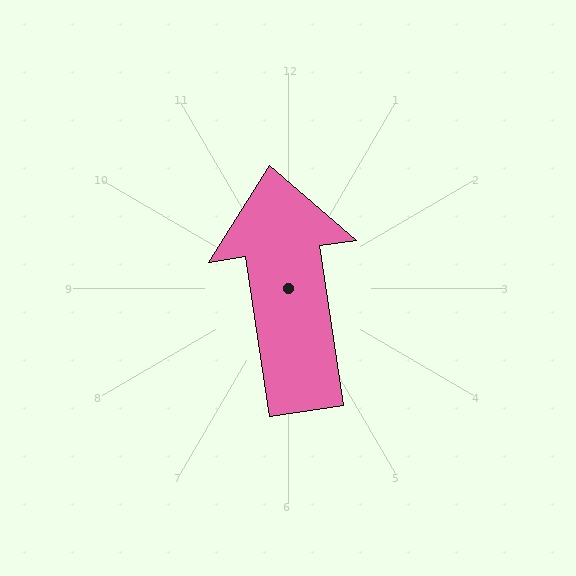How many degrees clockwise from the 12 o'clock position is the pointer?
Approximately 352 degrees.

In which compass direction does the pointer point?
North.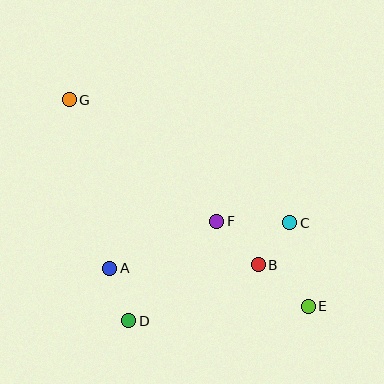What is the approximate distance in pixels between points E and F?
The distance between E and F is approximately 125 pixels.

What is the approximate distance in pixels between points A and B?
The distance between A and B is approximately 149 pixels.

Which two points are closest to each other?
Points B and C are closest to each other.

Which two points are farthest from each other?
Points E and G are farthest from each other.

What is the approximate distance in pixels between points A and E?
The distance between A and E is approximately 202 pixels.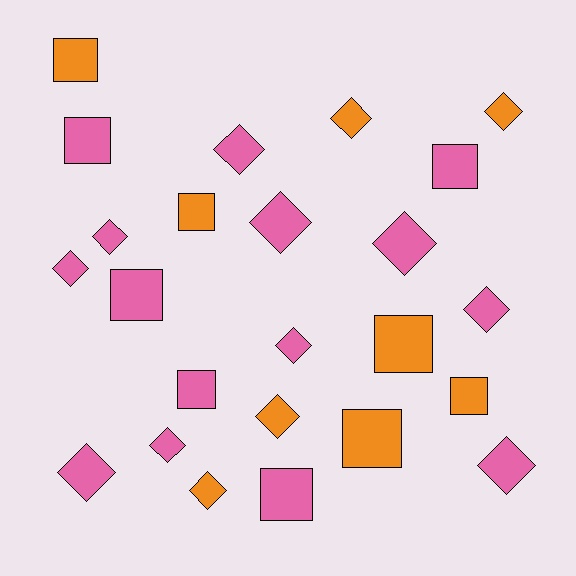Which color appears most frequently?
Pink, with 15 objects.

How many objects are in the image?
There are 24 objects.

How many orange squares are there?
There are 5 orange squares.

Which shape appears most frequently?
Diamond, with 14 objects.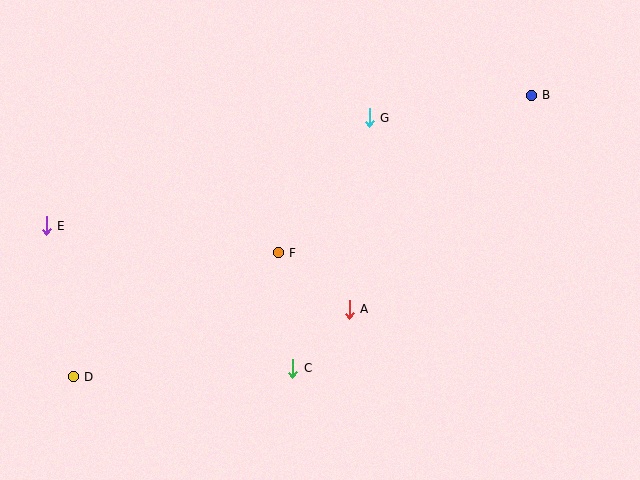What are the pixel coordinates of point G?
Point G is at (369, 118).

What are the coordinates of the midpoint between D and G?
The midpoint between D and G is at (221, 247).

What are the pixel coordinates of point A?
Point A is at (349, 309).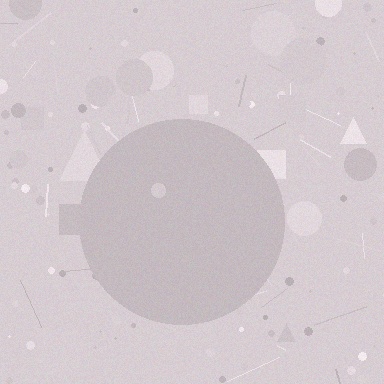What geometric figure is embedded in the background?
A circle is embedded in the background.